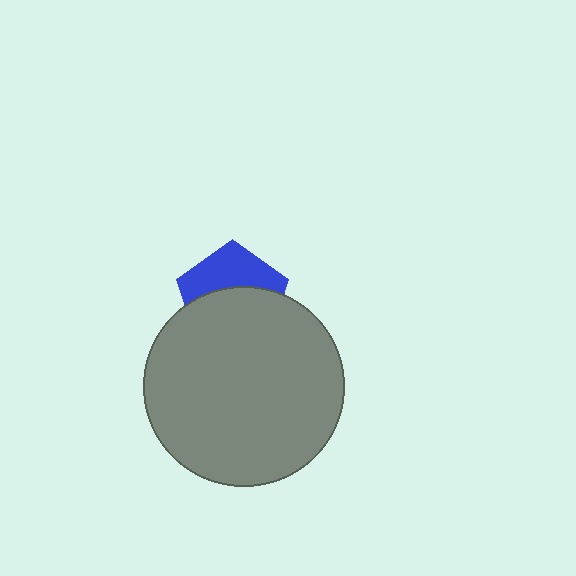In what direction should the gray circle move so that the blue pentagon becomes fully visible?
The gray circle should move down. That is the shortest direction to clear the overlap and leave the blue pentagon fully visible.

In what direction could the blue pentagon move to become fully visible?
The blue pentagon could move up. That would shift it out from behind the gray circle entirely.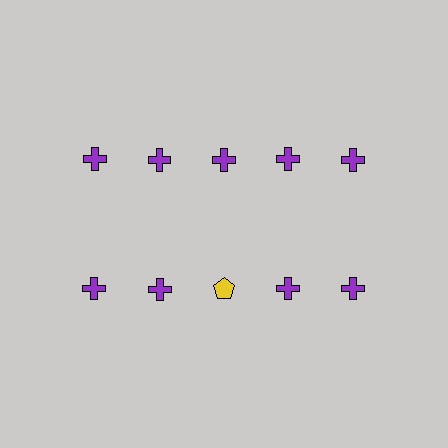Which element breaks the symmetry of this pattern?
The yellow pentagon in the second row, center column breaks the symmetry. All other shapes are purple crosses.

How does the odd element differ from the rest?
It differs in both color (yellow instead of purple) and shape (pentagon instead of cross).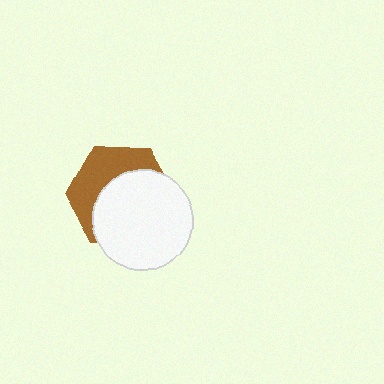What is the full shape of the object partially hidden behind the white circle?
The partially hidden object is a brown hexagon.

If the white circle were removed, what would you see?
You would see the complete brown hexagon.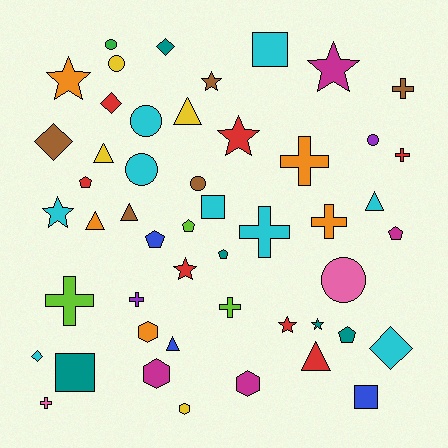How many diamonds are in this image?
There are 5 diamonds.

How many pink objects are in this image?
There are 2 pink objects.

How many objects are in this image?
There are 50 objects.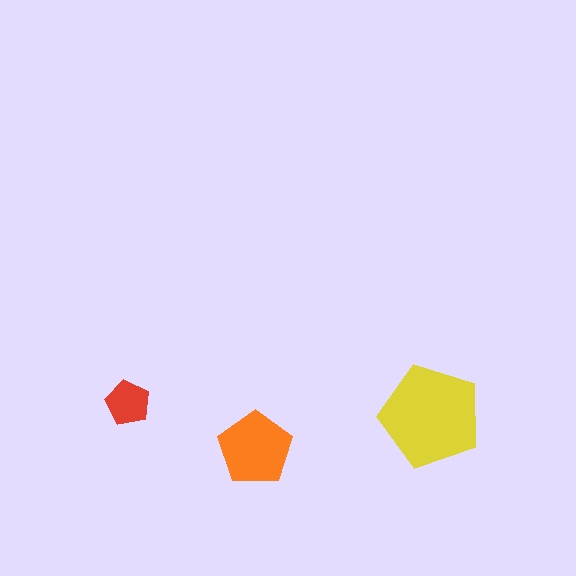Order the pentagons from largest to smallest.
the yellow one, the orange one, the red one.